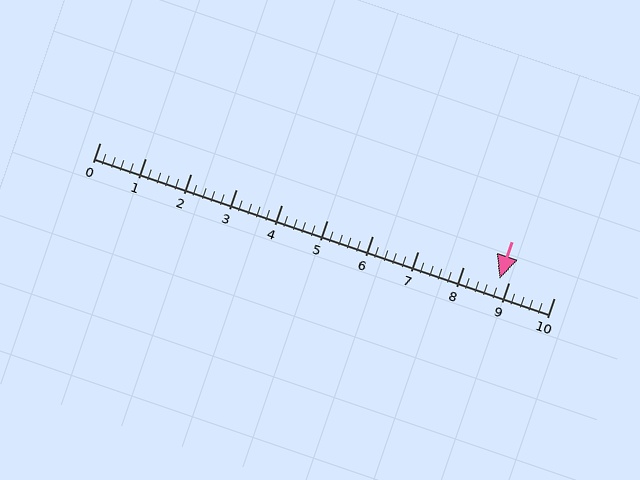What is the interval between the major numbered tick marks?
The major tick marks are spaced 1 units apart.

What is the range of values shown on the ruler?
The ruler shows values from 0 to 10.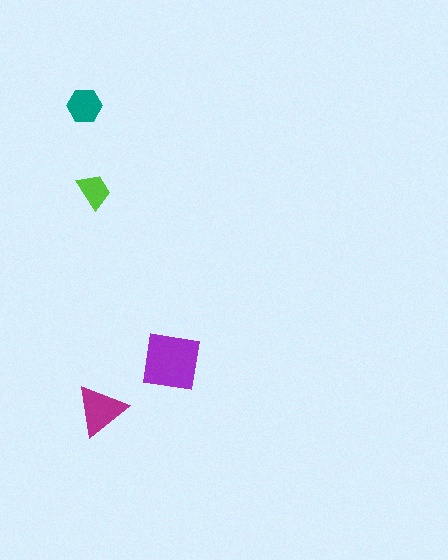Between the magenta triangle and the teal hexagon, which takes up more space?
The magenta triangle.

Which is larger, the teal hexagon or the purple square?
The purple square.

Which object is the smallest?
The lime trapezoid.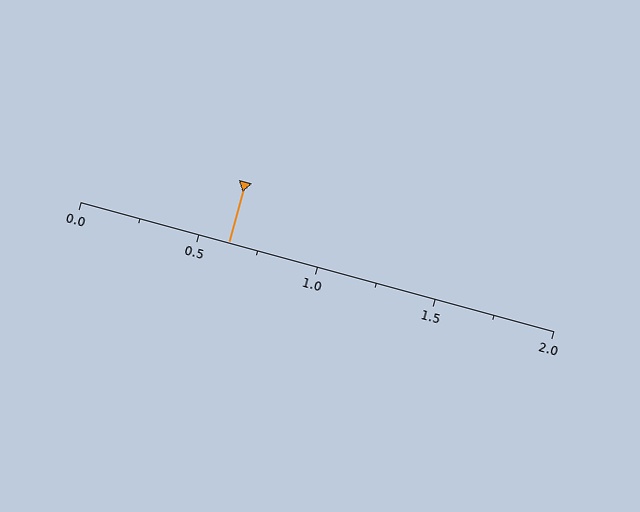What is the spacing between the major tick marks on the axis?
The major ticks are spaced 0.5 apart.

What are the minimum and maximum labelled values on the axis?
The axis runs from 0.0 to 2.0.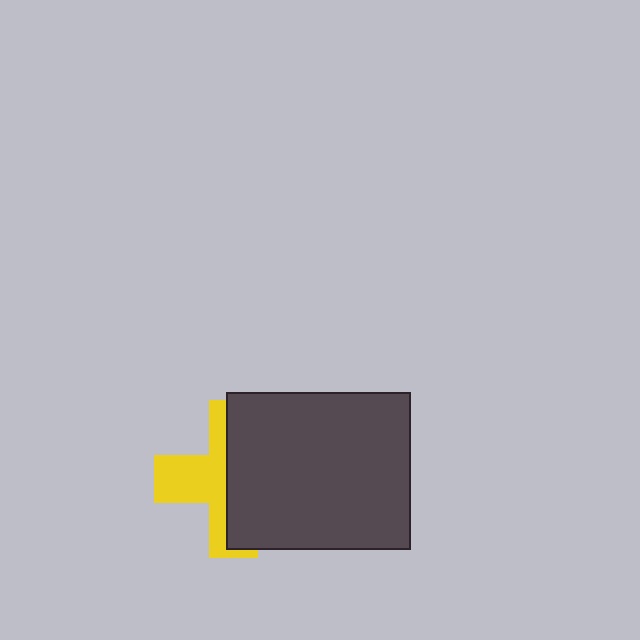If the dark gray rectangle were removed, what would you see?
You would see the complete yellow cross.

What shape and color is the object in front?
The object in front is a dark gray rectangle.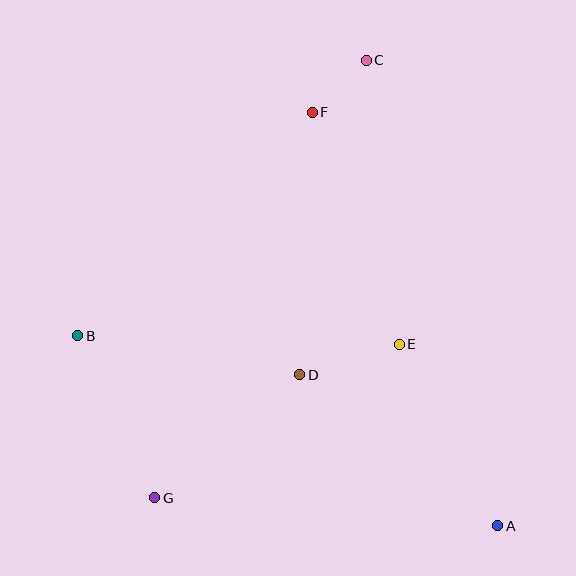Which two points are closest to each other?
Points C and F are closest to each other.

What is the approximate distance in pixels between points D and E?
The distance between D and E is approximately 104 pixels.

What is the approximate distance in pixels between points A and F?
The distance between A and F is approximately 453 pixels.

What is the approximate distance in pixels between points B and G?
The distance between B and G is approximately 179 pixels.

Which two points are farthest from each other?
Points C and G are farthest from each other.